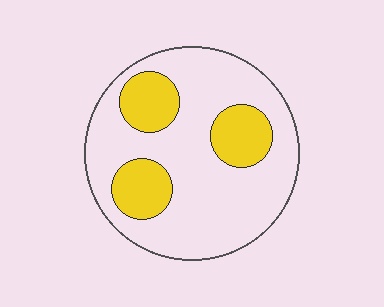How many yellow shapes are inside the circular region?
3.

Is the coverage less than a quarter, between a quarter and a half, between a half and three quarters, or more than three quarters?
Between a quarter and a half.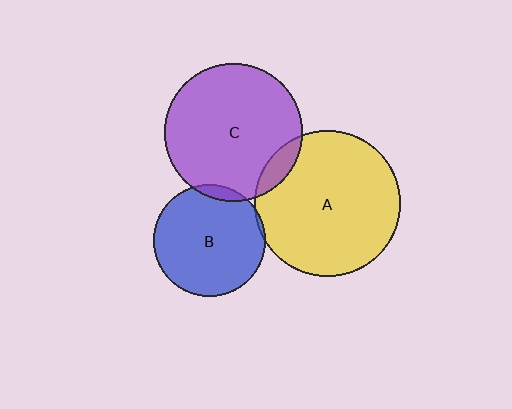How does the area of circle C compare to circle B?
Approximately 1.5 times.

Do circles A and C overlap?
Yes.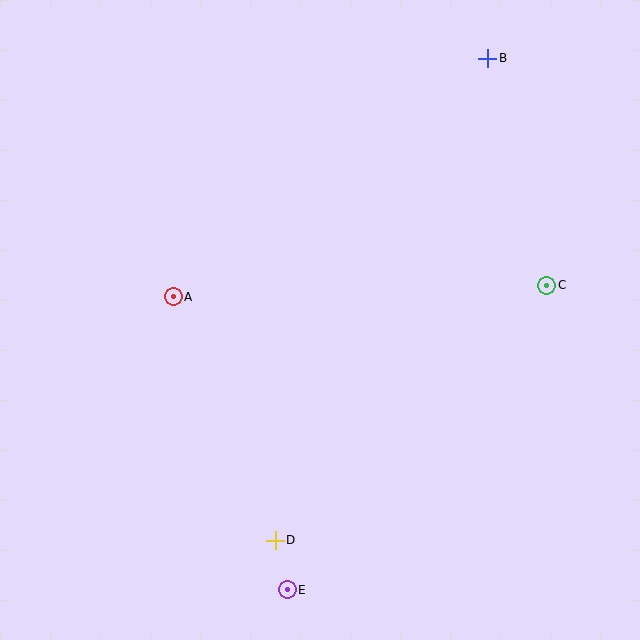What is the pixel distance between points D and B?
The distance between D and B is 526 pixels.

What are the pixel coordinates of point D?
Point D is at (275, 540).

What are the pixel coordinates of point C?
Point C is at (547, 285).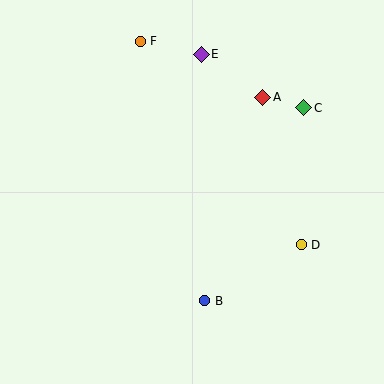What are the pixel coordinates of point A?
Point A is at (263, 97).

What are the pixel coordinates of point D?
Point D is at (301, 245).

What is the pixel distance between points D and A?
The distance between D and A is 152 pixels.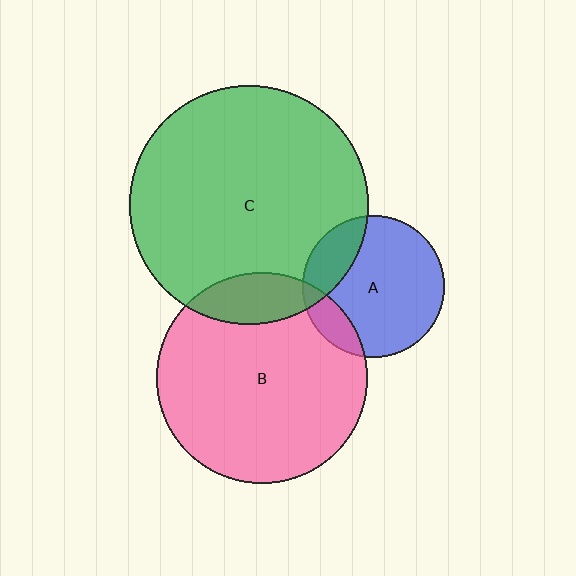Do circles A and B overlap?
Yes.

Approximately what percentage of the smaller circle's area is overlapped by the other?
Approximately 15%.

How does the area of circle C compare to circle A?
Approximately 2.9 times.